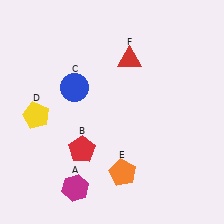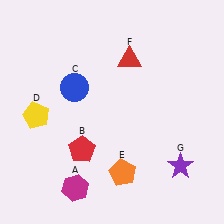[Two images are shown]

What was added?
A purple star (G) was added in Image 2.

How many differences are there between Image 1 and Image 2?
There is 1 difference between the two images.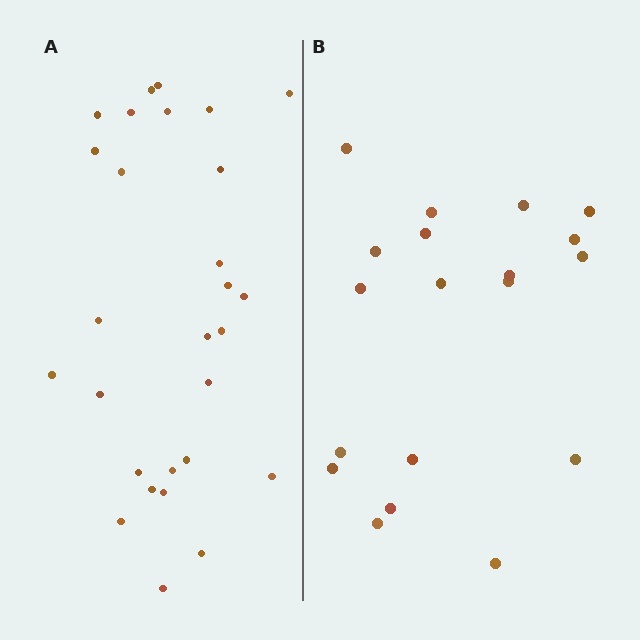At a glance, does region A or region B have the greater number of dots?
Region A (the left region) has more dots.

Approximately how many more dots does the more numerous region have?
Region A has roughly 8 or so more dots than region B.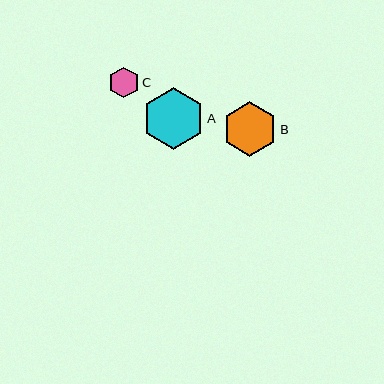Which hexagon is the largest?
Hexagon A is the largest with a size of approximately 62 pixels.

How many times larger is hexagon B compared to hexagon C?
Hexagon B is approximately 1.8 times the size of hexagon C.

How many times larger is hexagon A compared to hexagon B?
Hexagon A is approximately 1.1 times the size of hexagon B.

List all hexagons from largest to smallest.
From largest to smallest: A, B, C.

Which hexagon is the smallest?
Hexagon C is the smallest with a size of approximately 30 pixels.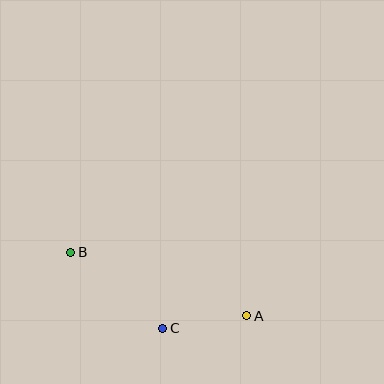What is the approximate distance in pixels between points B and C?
The distance between B and C is approximately 119 pixels.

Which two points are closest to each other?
Points A and C are closest to each other.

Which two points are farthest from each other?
Points A and B are farthest from each other.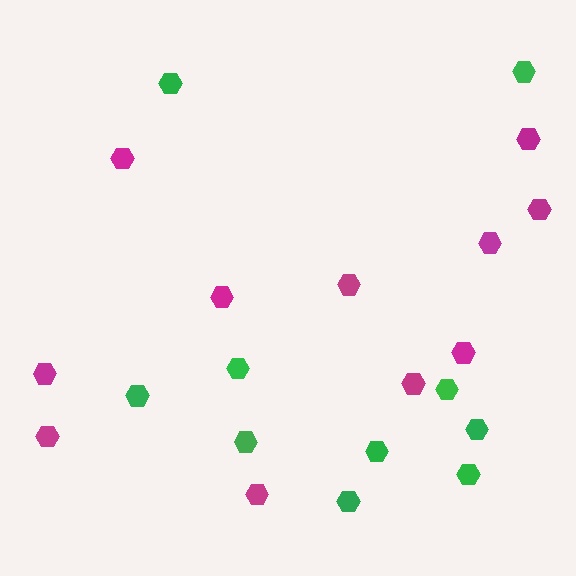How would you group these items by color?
There are 2 groups: one group of green hexagons (10) and one group of magenta hexagons (11).